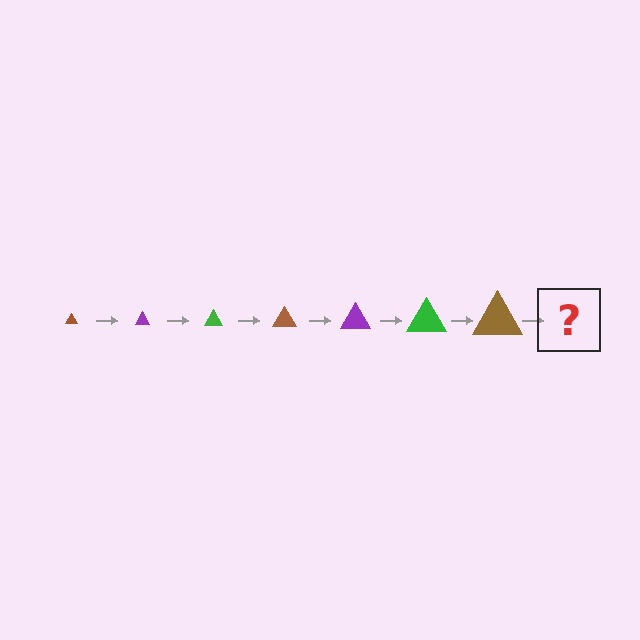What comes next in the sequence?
The next element should be a purple triangle, larger than the previous one.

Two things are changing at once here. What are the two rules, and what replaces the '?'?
The two rules are that the triangle grows larger each step and the color cycles through brown, purple, and green. The '?' should be a purple triangle, larger than the previous one.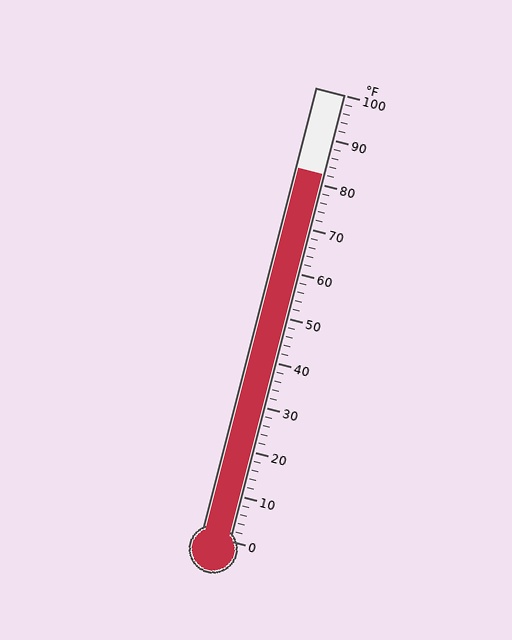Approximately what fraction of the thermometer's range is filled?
The thermometer is filled to approximately 80% of its range.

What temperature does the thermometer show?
The thermometer shows approximately 82°F.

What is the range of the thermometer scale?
The thermometer scale ranges from 0°F to 100°F.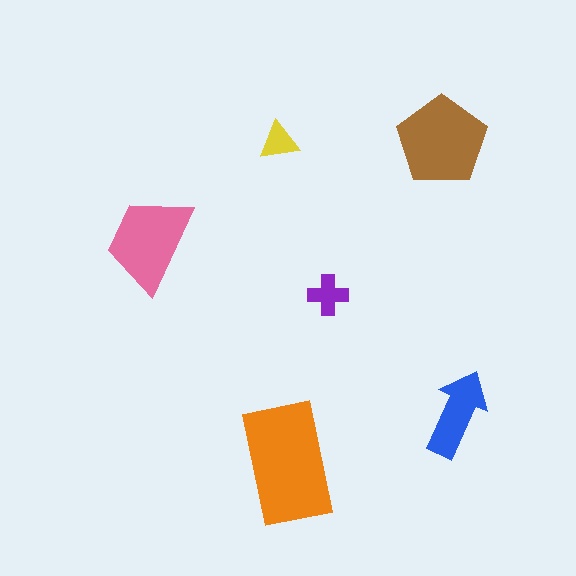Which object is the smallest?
The yellow triangle.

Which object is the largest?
The orange rectangle.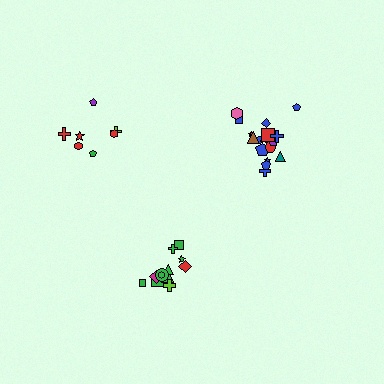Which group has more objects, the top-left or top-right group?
The top-right group.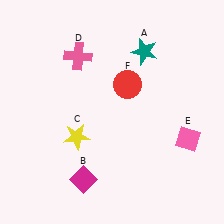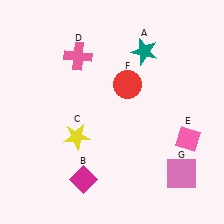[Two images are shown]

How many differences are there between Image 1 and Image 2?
There is 1 difference between the two images.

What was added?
A pink square (G) was added in Image 2.